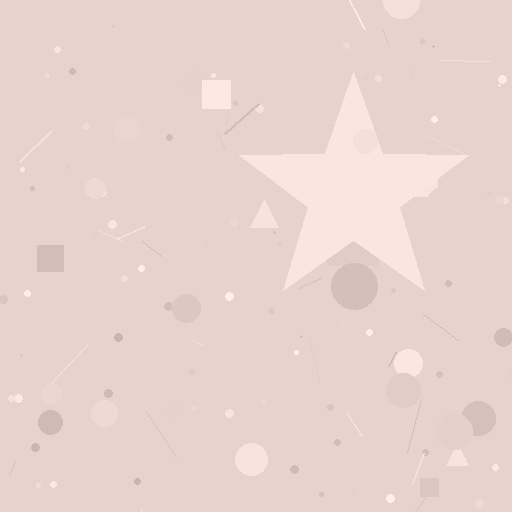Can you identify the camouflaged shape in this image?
The camouflaged shape is a star.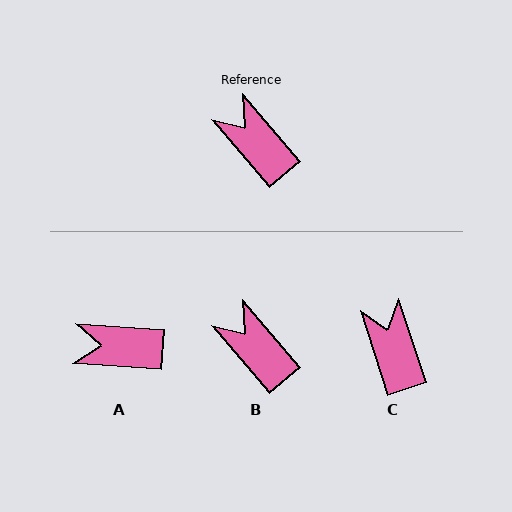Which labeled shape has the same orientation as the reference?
B.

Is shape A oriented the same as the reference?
No, it is off by about 46 degrees.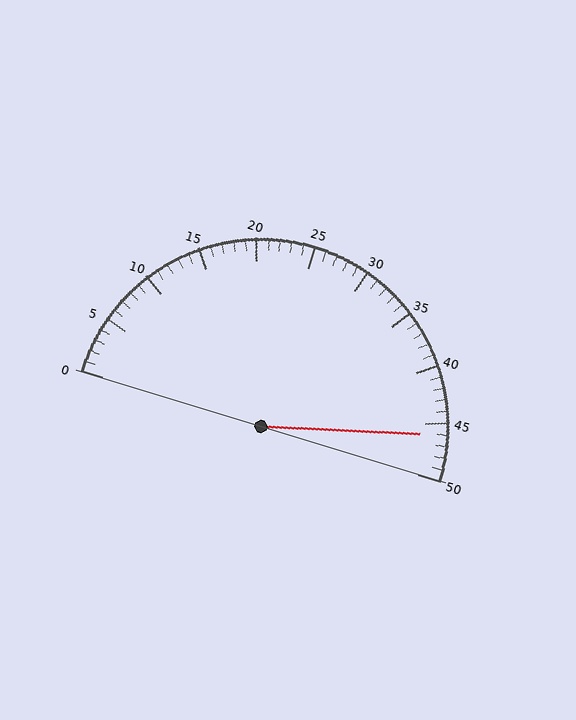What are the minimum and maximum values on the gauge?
The gauge ranges from 0 to 50.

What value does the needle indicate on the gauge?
The needle indicates approximately 46.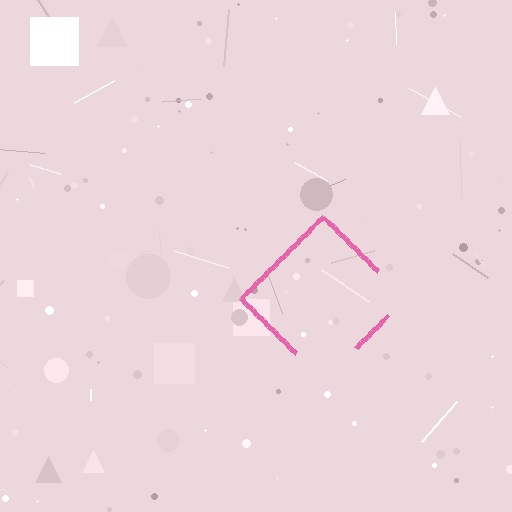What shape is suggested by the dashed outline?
The dashed outline suggests a diamond.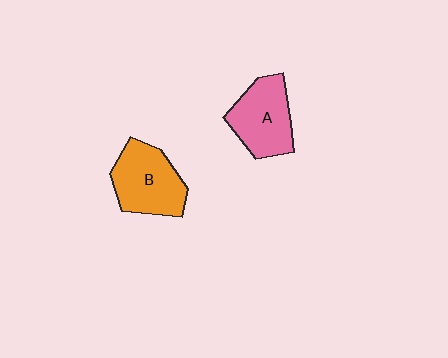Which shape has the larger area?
Shape B (orange).